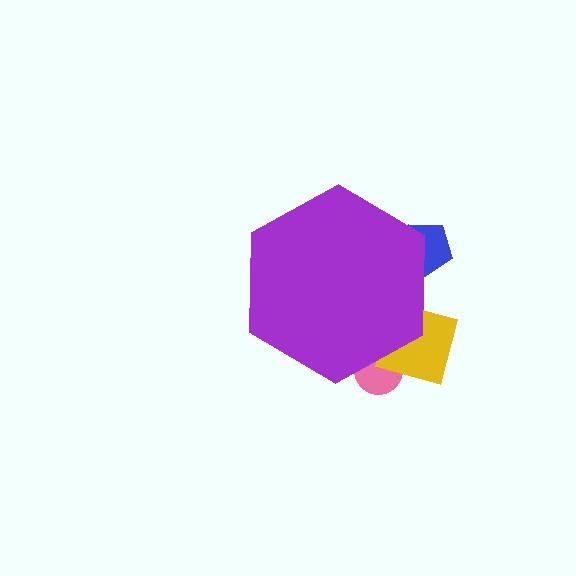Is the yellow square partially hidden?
Yes, the yellow square is partially hidden behind the purple hexagon.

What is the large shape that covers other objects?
A purple hexagon.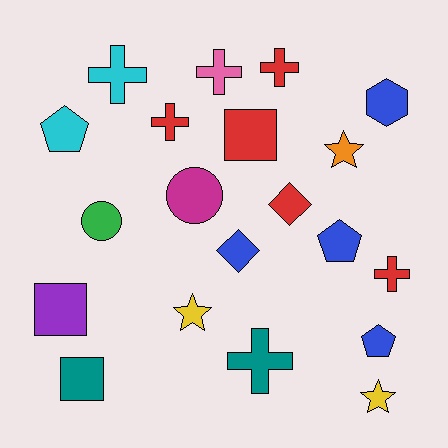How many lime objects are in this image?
There are no lime objects.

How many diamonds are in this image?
There are 2 diamonds.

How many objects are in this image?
There are 20 objects.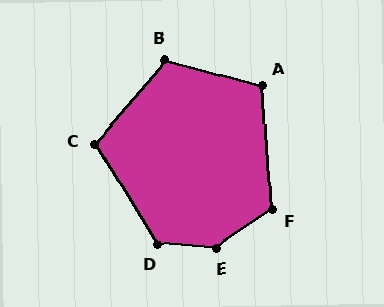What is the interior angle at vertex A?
Approximately 110 degrees (obtuse).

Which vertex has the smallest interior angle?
C, at approximately 109 degrees.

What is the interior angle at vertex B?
Approximately 115 degrees (obtuse).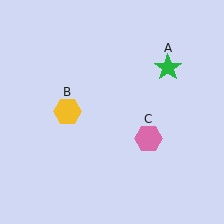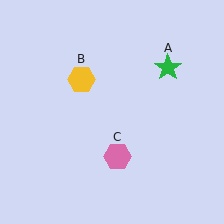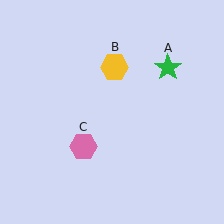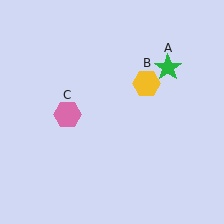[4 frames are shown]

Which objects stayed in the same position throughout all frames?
Green star (object A) remained stationary.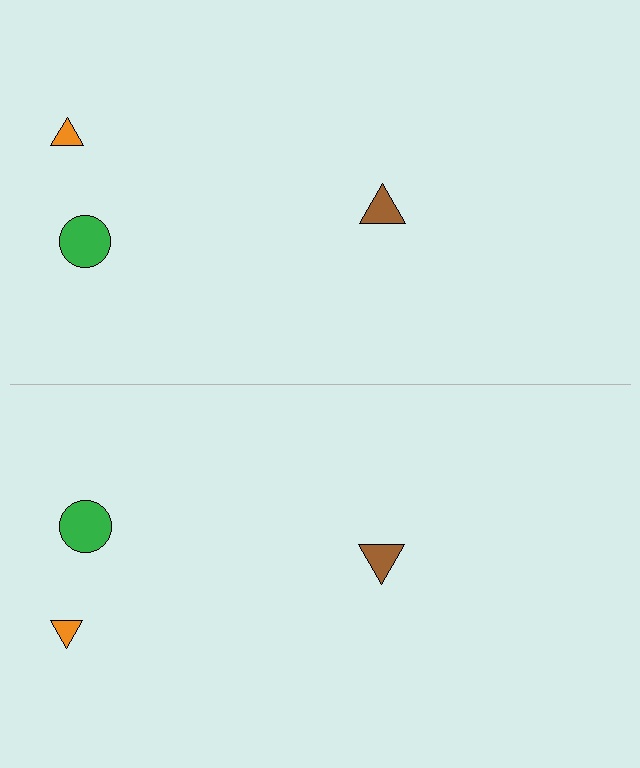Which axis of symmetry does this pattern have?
The pattern has a horizontal axis of symmetry running through the center of the image.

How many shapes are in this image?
There are 6 shapes in this image.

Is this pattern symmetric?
Yes, this pattern has bilateral (reflection) symmetry.